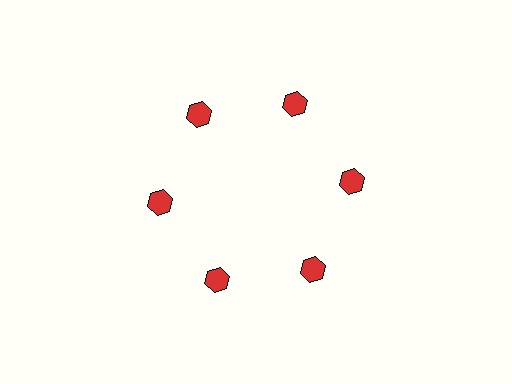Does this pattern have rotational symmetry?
Yes, this pattern has 6-fold rotational symmetry. It looks the same after rotating 60 degrees around the center.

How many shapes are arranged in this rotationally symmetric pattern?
There are 6 shapes, arranged in 6 groups of 1.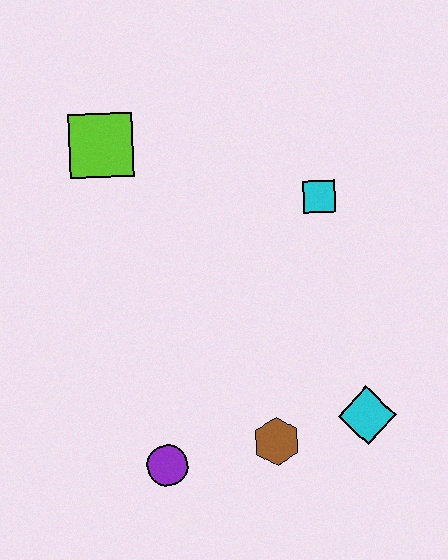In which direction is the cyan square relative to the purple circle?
The cyan square is above the purple circle.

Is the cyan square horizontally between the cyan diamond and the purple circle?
Yes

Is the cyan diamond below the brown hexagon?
No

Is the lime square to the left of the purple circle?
Yes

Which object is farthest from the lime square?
The cyan diamond is farthest from the lime square.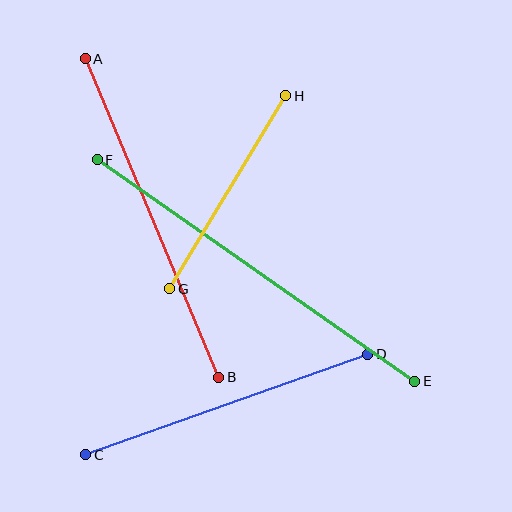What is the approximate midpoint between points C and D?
The midpoint is at approximately (227, 404) pixels.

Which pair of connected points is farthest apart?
Points E and F are farthest apart.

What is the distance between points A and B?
The distance is approximately 345 pixels.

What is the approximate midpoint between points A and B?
The midpoint is at approximately (152, 218) pixels.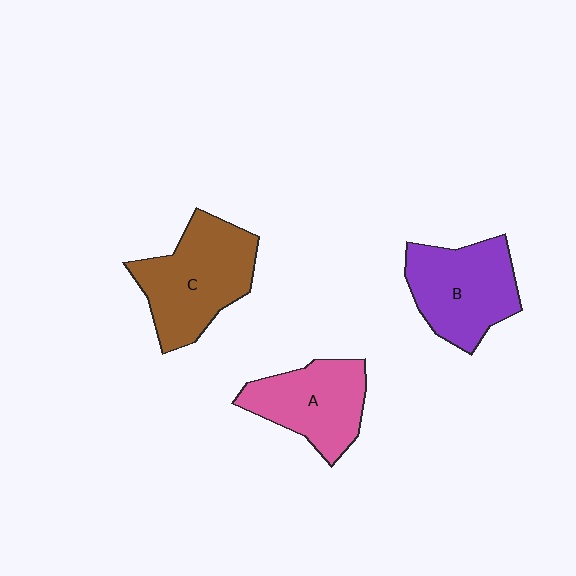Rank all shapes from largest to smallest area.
From largest to smallest: C (brown), B (purple), A (pink).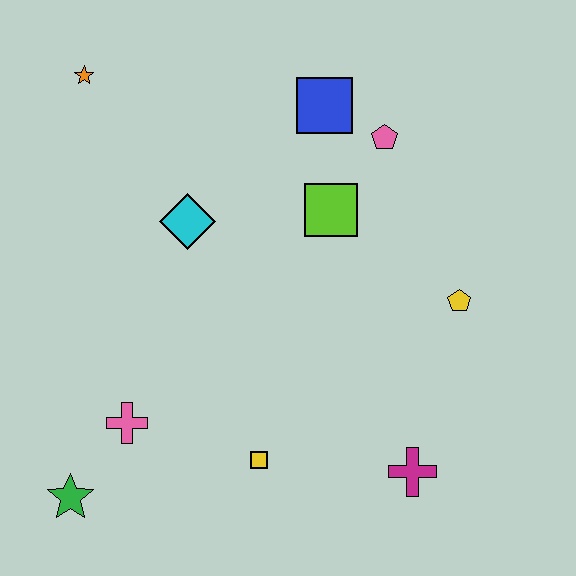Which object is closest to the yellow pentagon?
The lime square is closest to the yellow pentagon.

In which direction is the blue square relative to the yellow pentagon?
The blue square is above the yellow pentagon.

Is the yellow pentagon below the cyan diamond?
Yes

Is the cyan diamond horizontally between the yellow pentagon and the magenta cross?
No